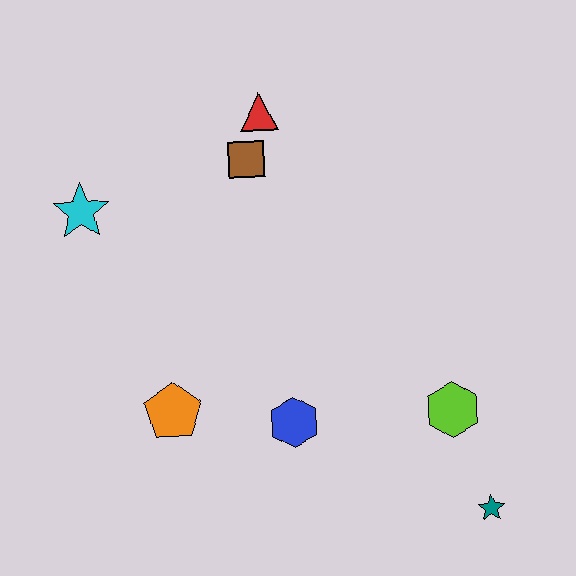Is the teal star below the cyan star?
Yes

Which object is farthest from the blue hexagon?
The red triangle is farthest from the blue hexagon.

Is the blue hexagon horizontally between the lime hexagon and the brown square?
Yes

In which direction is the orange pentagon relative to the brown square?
The orange pentagon is below the brown square.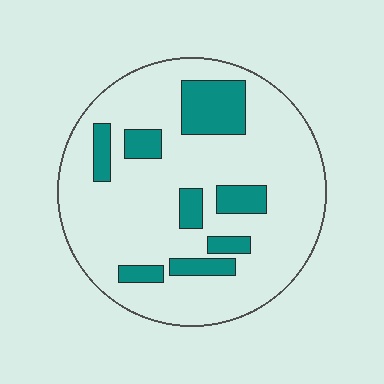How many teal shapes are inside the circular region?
8.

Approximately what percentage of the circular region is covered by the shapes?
Approximately 20%.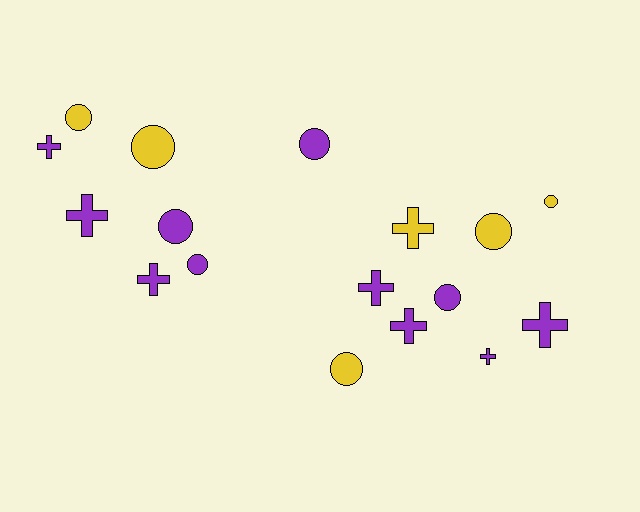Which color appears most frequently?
Purple, with 11 objects.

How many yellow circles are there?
There are 5 yellow circles.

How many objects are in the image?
There are 17 objects.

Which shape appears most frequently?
Circle, with 9 objects.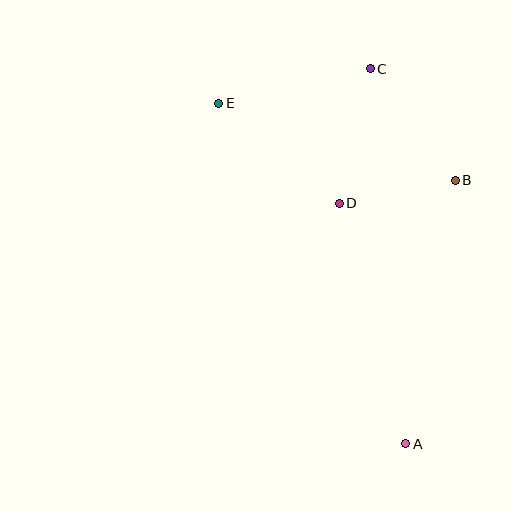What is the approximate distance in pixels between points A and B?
The distance between A and B is approximately 268 pixels.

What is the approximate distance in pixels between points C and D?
The distance between C and D is approximately 138 pixels.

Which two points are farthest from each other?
Points A and E are farthest from each other.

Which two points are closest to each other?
Points B and D are closest to each other.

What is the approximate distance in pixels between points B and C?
The distance between B and C is approximately 140 pixels.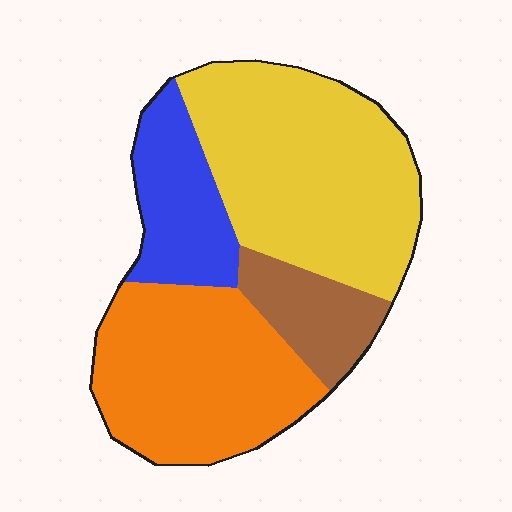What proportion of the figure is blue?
Blue covers 16% of the figure.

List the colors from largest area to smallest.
From largest to smallest: yellow, orange, blue, brown.